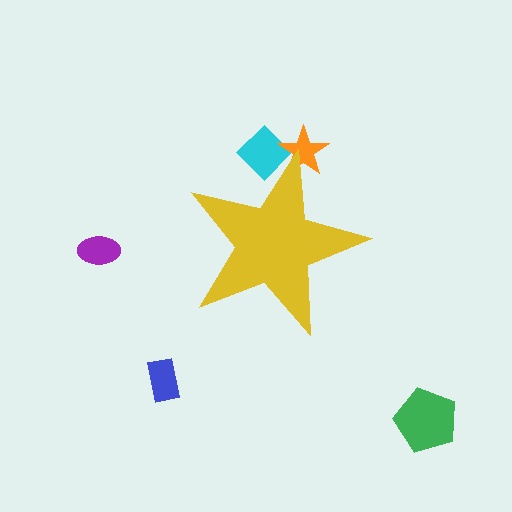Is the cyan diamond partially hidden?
Yes, the cyan diamond is partially hidden behind the yellow star.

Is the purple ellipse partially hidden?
No, the purple ellipse is fully visible.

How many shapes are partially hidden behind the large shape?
2 shapes are partially hidden.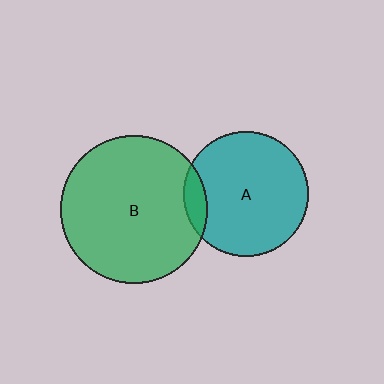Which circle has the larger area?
Circle B (green).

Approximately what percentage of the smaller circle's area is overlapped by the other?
Approximately 10%.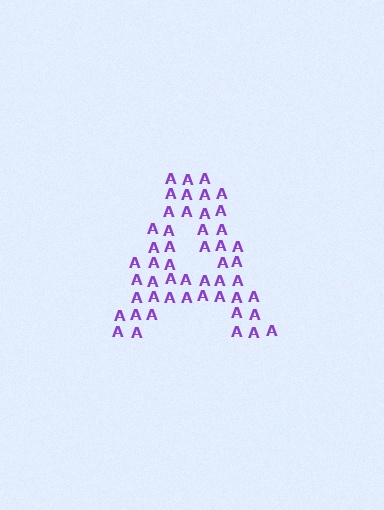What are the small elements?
The small elements are letter A's.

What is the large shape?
The large shape is the letter A.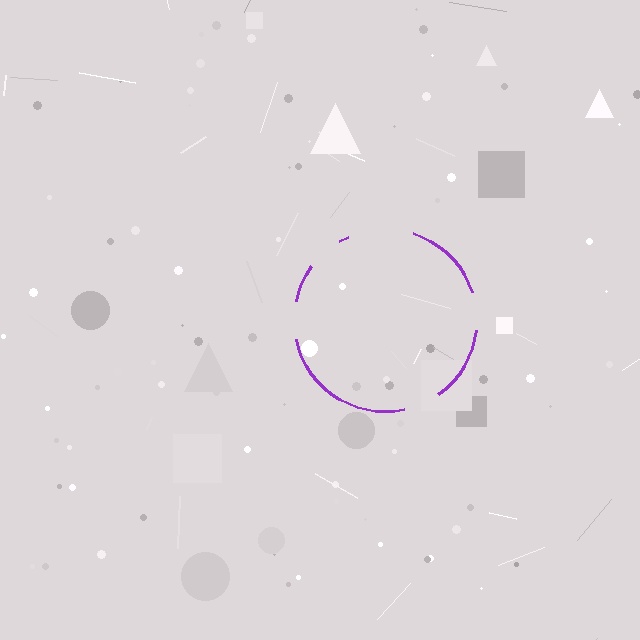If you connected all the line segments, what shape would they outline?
They would outline a circle.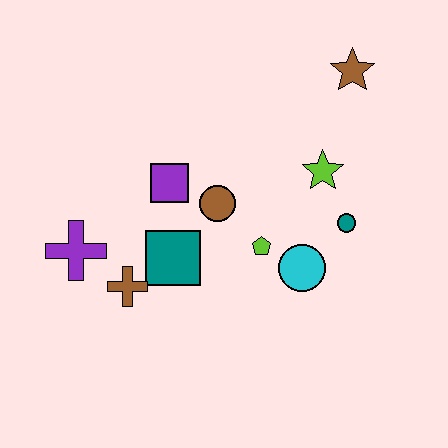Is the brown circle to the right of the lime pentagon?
No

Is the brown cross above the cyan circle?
No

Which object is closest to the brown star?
The lime star is closest to the brown star.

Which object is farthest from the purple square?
The brown star is farthest from the purple square.